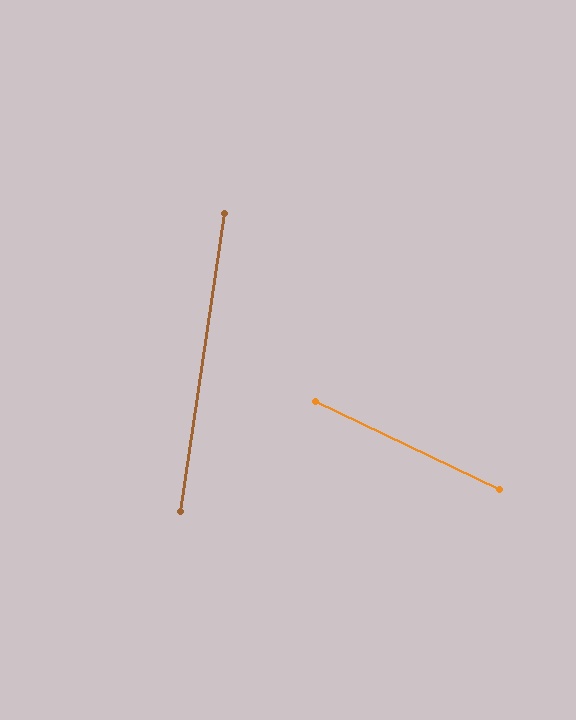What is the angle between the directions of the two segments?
Approximately 73 degrees.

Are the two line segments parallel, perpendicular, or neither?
Neither parallel nor perpendicular — they differ by about 73°.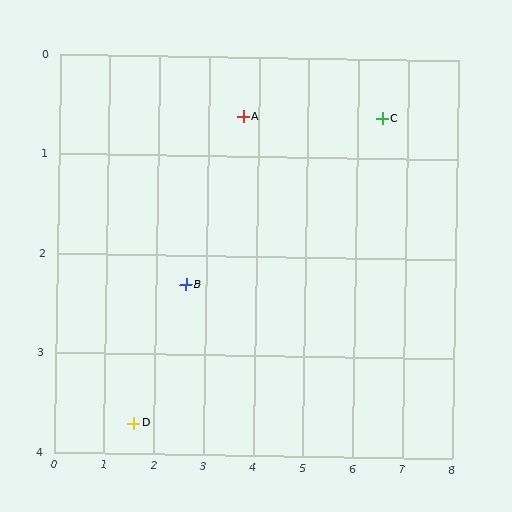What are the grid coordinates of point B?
Point B is at approximately (2.6, 2.3).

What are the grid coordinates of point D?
Point D is at approximately (1.6, 3.7).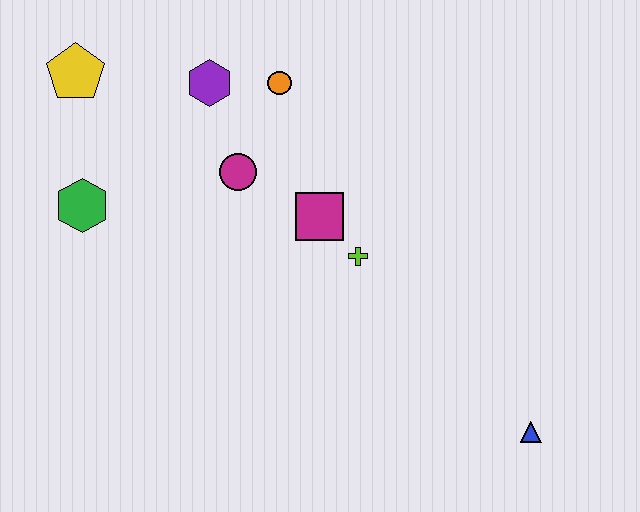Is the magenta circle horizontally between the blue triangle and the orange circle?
No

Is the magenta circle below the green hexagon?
No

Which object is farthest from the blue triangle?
The yellow pentagon is farthest from the blue triangle.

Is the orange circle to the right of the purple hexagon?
Yes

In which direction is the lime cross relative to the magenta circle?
The lime cross is to the right of the magenta circle.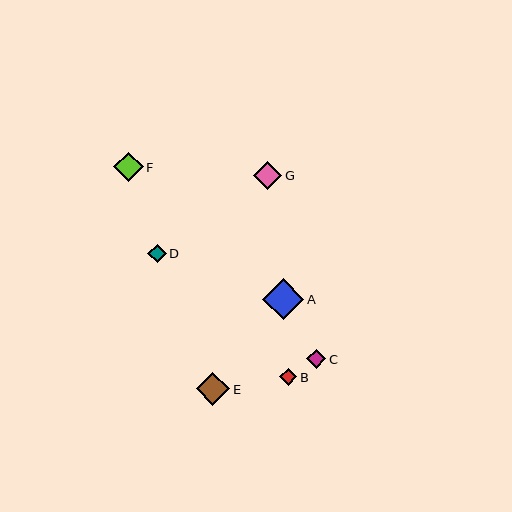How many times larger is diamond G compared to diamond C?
Diamond G is approximately 1.5 times the size of diamond C.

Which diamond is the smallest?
Diamond B is the smallest with a size of approximately 17 pixels.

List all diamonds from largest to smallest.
From largest to smallest: A, E, F, G, C, D, B.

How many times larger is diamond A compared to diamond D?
Diamond A is approximately 2.2 times the size of diamond D.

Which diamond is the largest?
Diamond A is the largest with a size of approximately 41 pixels.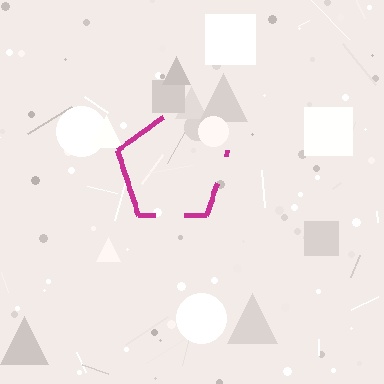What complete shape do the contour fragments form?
The contour fragments form a pentagon.